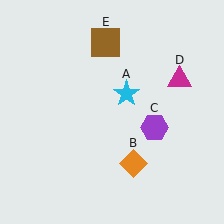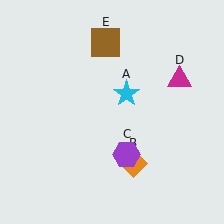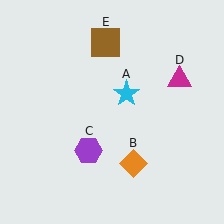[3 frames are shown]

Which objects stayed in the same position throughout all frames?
Cyan star (object A) and orange diamond (object B) and magenta triangle (object D) and brown square (object E) remained stationary.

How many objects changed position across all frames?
1 object changed position: purple hexagon (object C).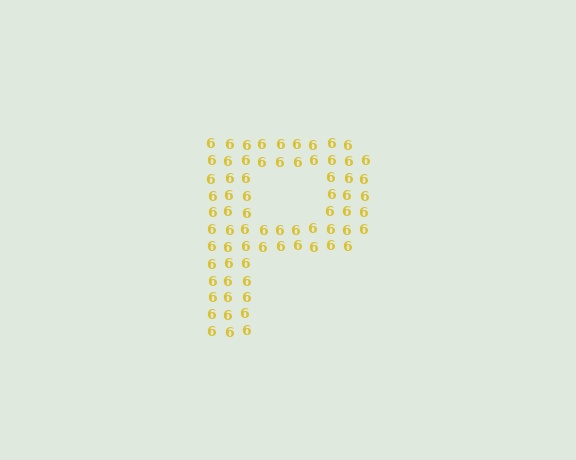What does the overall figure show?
The overall figure shows the letter P.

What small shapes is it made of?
It is made of small digit 6's.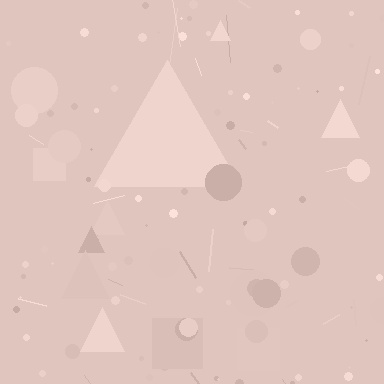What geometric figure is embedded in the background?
A triangle is embedded in the background.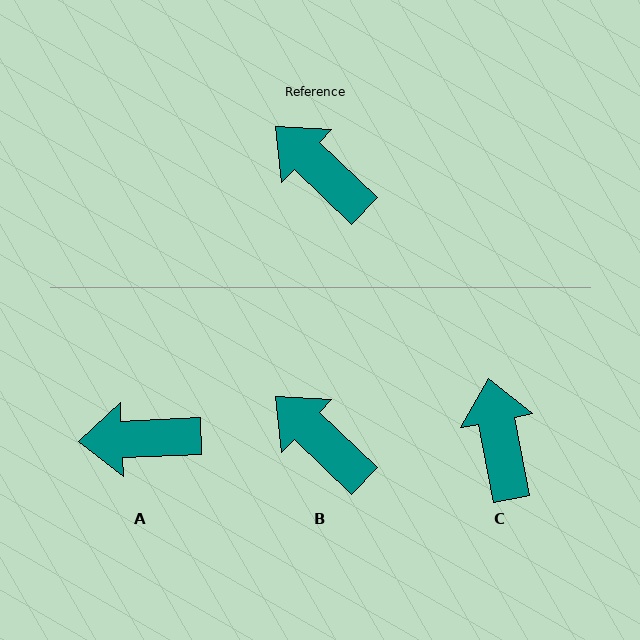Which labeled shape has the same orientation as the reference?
B.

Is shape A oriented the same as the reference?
No, it is off by about 46 degrees.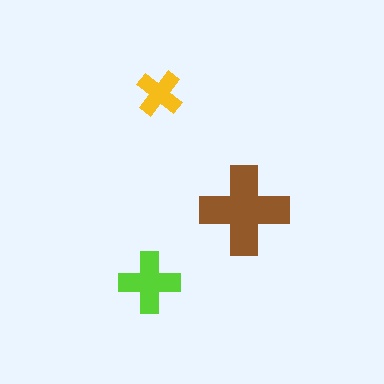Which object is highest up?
The yellow cross is topmost.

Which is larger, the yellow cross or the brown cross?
The brown one.